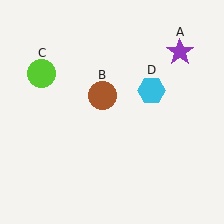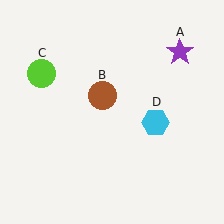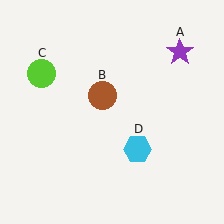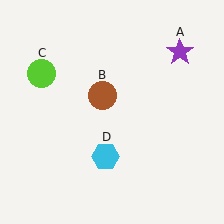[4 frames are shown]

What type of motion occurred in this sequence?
The cyan hexagon (object D) rotated clockwise around the center of the scene.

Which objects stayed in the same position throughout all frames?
Purple star (object A) and brown circle (object B) and lime circle (object C) remained stationary.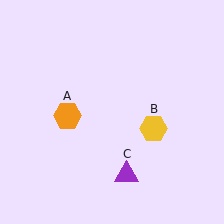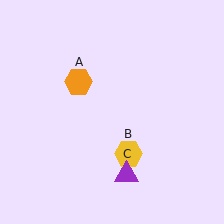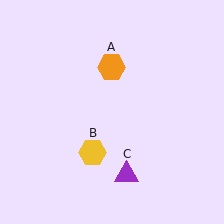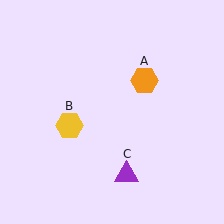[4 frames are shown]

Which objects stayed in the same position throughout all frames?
Purple triangle (object C) remained stationary.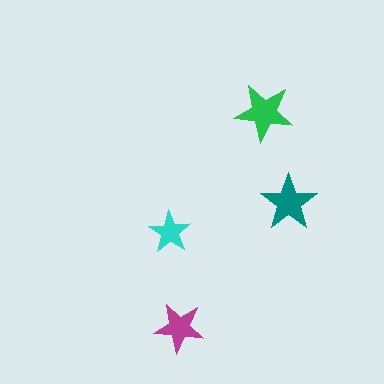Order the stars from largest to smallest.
the green one, the teal one, the magenta one, the cyan one.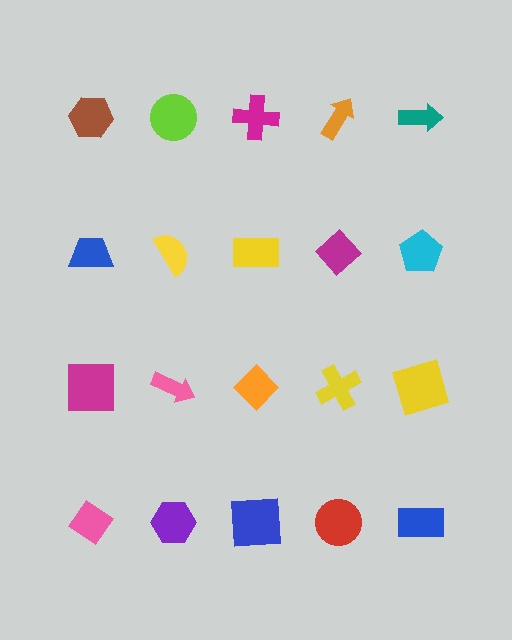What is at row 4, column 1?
A pink diamond.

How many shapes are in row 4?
5 shapes.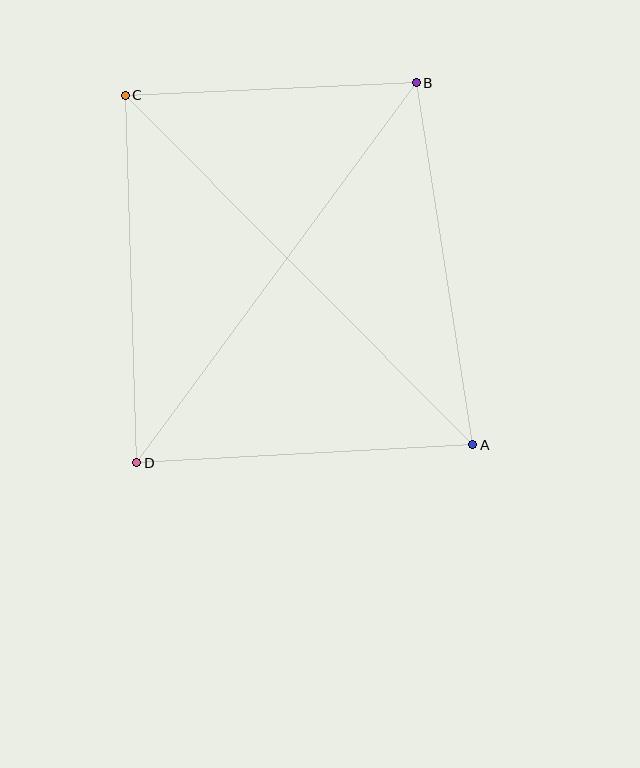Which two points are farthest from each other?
Points A and C are farthest from each other.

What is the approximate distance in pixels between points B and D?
The distance between B and D is approximately 471 pixels.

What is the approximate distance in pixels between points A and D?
The distance between A and D is approximately 336 pixels.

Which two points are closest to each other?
Points B and C are closest to each other.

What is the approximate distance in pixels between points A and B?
The distance between A and B is approximately 367 pixels.